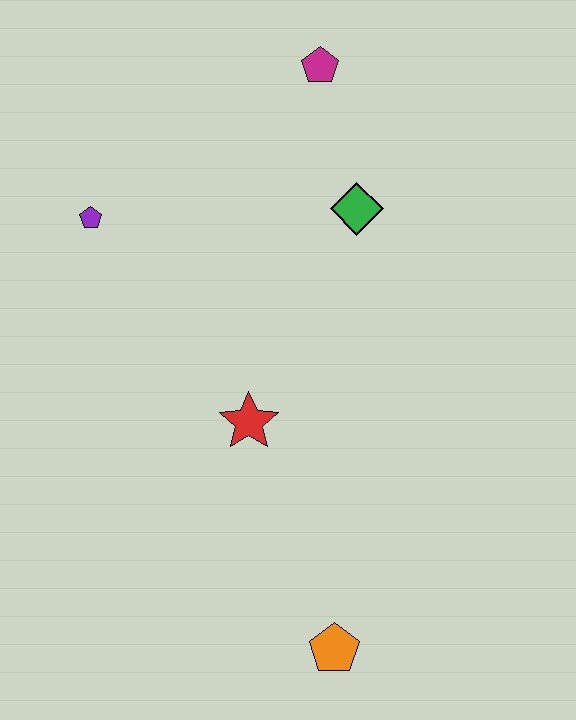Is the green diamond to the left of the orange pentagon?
No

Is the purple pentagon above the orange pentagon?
Yes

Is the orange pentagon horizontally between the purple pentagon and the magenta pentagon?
No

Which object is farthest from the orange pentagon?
The magenta pentagon is farthest from the orange pentagon.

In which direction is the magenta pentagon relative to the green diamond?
The magenta pentagon is above the green diamond.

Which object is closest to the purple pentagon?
The red star is closest to the purple pentagon.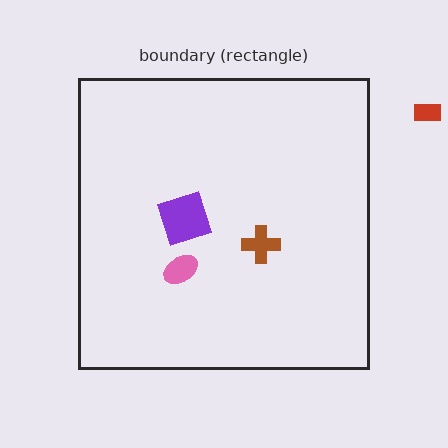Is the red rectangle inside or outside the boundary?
Outside.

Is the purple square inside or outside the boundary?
Inside.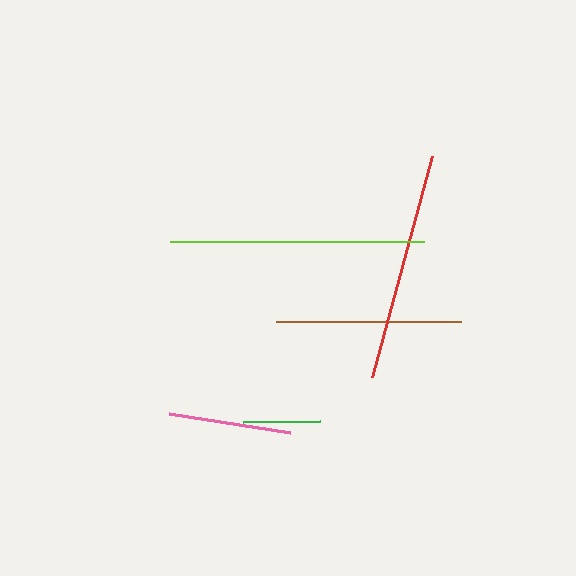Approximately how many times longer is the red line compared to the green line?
The red line is approximately 3.0 times the length of the green line.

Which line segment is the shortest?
The green line is the shortest at approximately 77 pixels.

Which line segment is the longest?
The lime line is the longest at approximately 255 pixels.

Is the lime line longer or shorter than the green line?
The lime line is longer than the green line.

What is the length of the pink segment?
The pink segment is approximately 123 pixels long.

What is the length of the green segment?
The green segment is approximately 77 pixels long.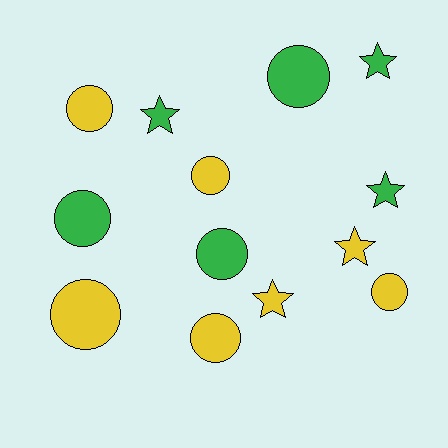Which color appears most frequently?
Yellow, with 7 objects.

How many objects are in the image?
There are 13 objects.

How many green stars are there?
There are 3 green stars.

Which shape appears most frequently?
Circle, with 8 objects.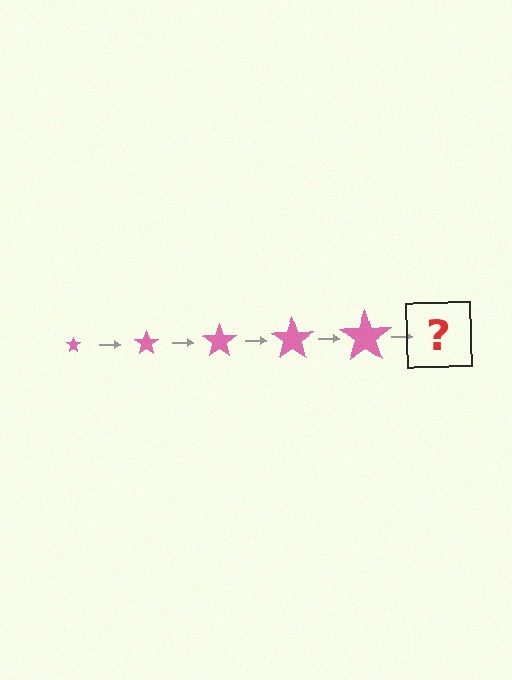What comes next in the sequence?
The next element should be a pink star, larger than the previous one.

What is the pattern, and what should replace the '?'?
The pattern is that the star gets progressively larger each step. The '?' should be a pink star, larger than the previous one.